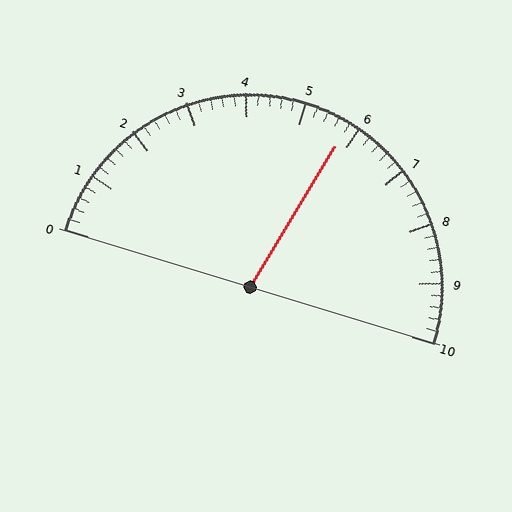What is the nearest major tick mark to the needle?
The nearest major tick mark is 6.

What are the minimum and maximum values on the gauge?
The gauge ranges from 0 to 10.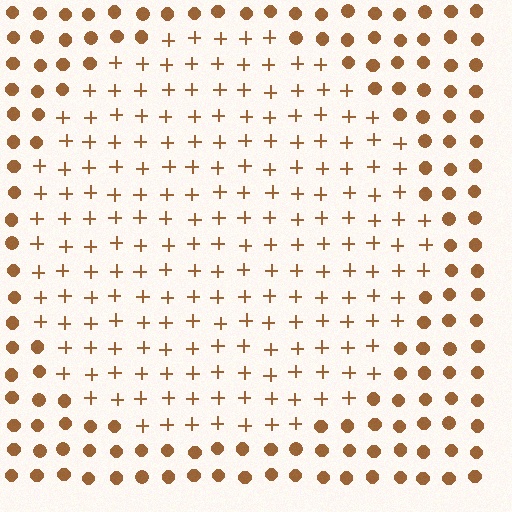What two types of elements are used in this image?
The image uses plus signs inside the circle region and circles outside it.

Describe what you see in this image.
The image is filled with small brown elements arranged in a uniform grid. A circle-shaped region contains plus signs, while the surrounding area contains circles. The boundary is defined purely by the change in element shape.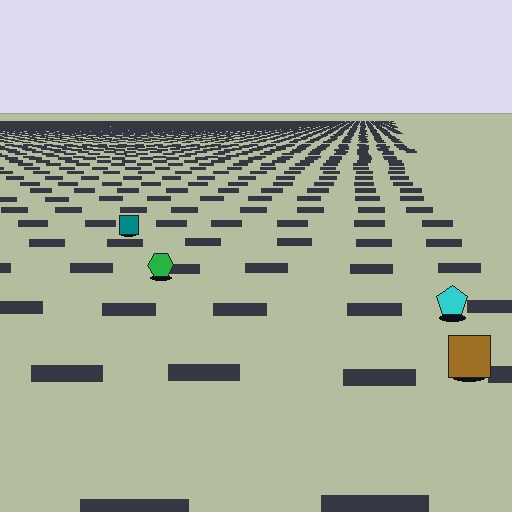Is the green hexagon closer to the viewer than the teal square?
Yes. The green hexagon is closer — you can tell from the texture gradient: the ground texture is coarser near it.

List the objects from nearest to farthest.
From nearest to farthest: the brown square, the cyan pentagon, the green hexagon, the teal square.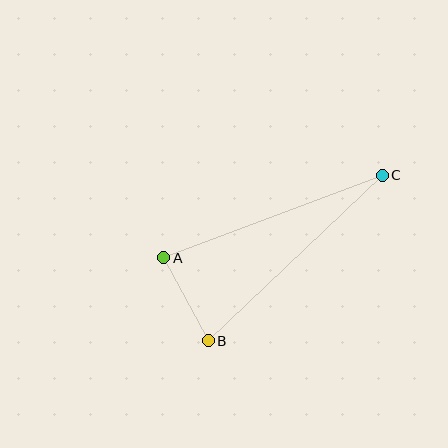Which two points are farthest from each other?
Points B and C are farthest from each other.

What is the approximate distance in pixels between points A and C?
The distance between A and C is approximately 233 pixels.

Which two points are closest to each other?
Points A and B are closest to each other.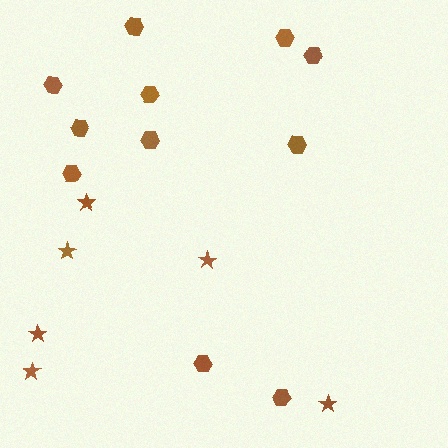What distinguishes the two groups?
There are 2 groups: one group of stars (6) and one group of hexagons (11).